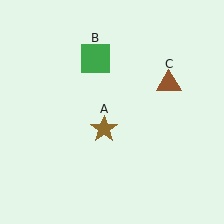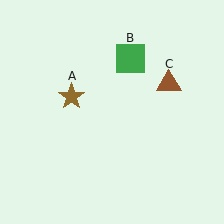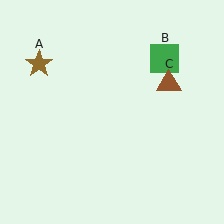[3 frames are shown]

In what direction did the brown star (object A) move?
The brown star (object A) moved up and to the left.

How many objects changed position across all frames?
2 objects changed position: brown star (object A), green square (object B).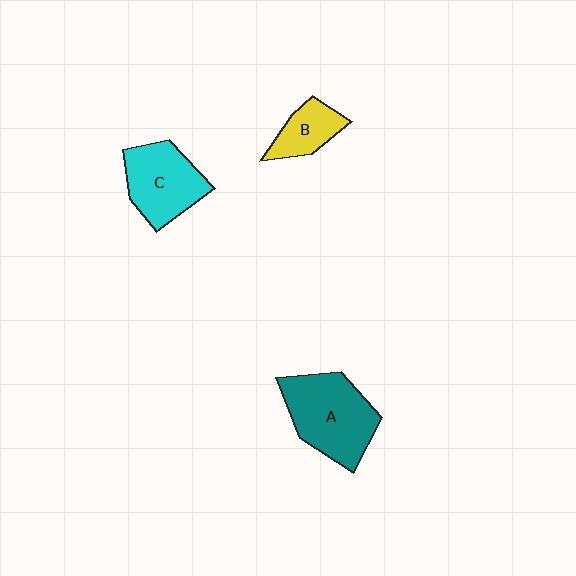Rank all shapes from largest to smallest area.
From largest to smallest: A (teal), C (cyan), B (yellow).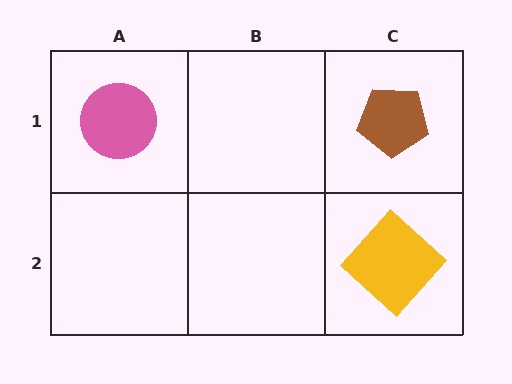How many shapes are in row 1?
2 shapes.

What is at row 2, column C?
A yellow diamond.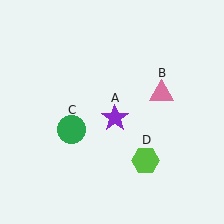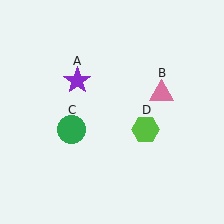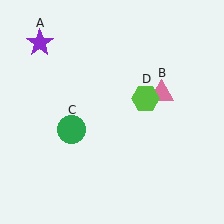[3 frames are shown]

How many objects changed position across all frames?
2 objects changed position: purple star (object A), lime hexagon (object D).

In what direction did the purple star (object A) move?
The purple star (object A) moved up and to the left.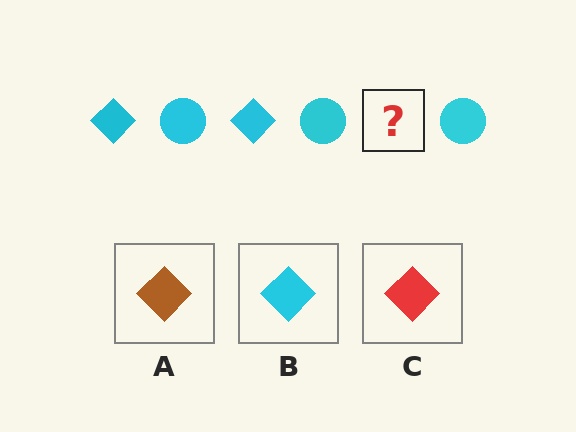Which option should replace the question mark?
Option B.